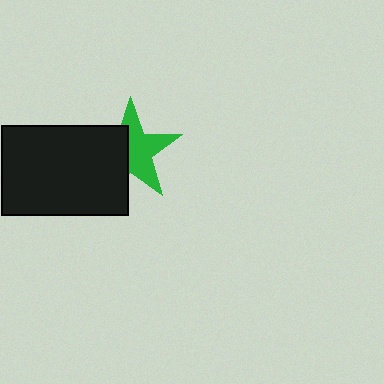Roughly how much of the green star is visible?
About half of it is visible (roughly 57%).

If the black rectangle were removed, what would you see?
You would see the complete green star.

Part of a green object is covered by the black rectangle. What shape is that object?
It is a star.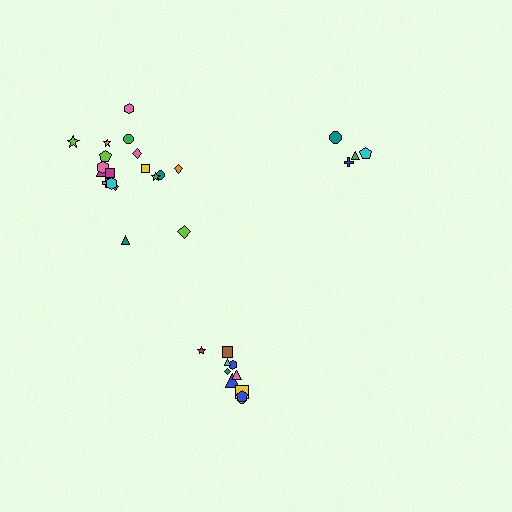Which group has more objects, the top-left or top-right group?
The top-left group.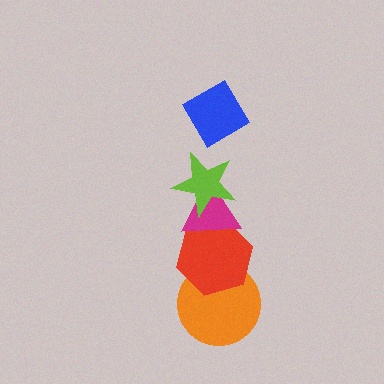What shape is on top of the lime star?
The blue diamond is on top of the lime star.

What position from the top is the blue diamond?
The blue diamond is 1st from the top.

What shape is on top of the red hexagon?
The magenta triangle is on top of the red hexagon.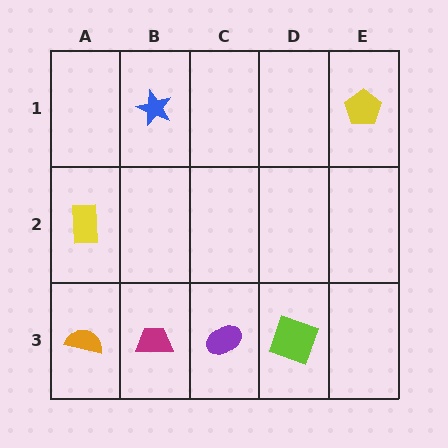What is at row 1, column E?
A yellow pentagon.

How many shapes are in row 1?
2 shapes.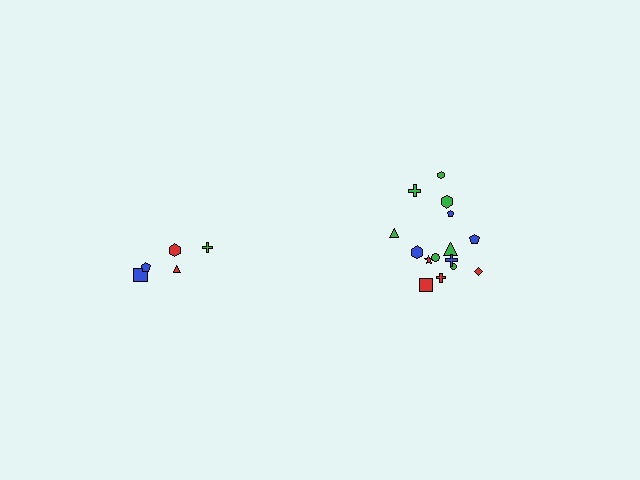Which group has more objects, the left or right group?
The right group.